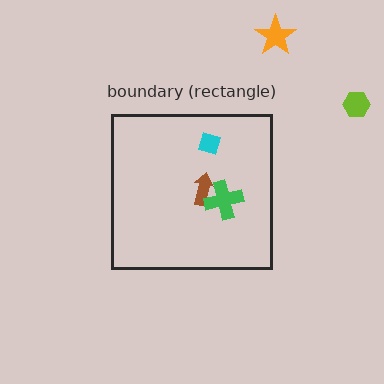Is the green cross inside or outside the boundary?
Inside.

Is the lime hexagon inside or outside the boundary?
Outside.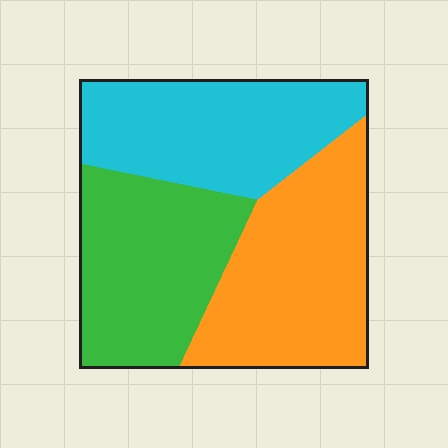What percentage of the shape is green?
Green takes up between a sixth and a third of the shape.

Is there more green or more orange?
Orange.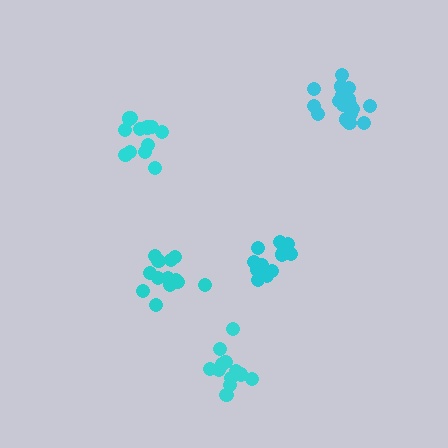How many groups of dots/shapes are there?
There are 5 groups.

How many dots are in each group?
Group 1: 18 dots, Group 2: 16 dots, Group 3: 13 dots, Group 4: 13 dots, Group 5: 12 dots (72 total).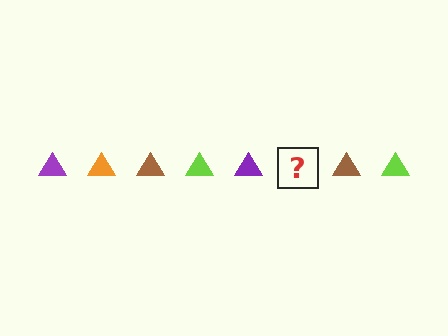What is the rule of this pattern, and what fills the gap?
The rule is that the pattern cycles through purple, orange, brown, lime triangles. The gap should be filled with an orange triangle.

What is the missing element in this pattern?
The missing element is an orange triangle.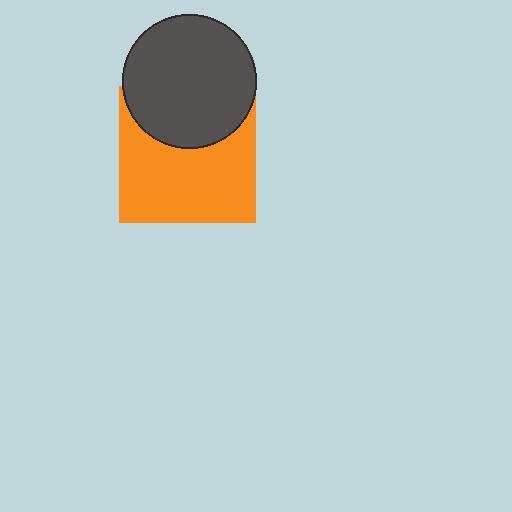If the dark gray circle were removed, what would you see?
You would see the complete orange square.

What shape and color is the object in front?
The object in front is a dark gray circle.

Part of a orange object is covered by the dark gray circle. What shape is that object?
It is a square.